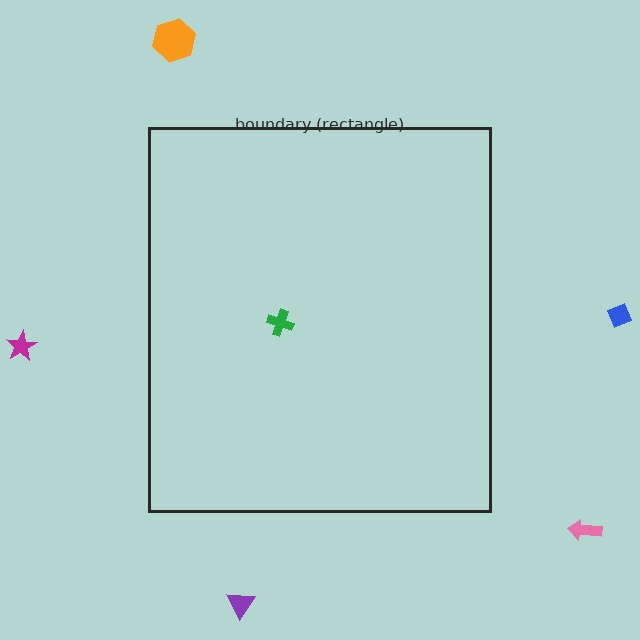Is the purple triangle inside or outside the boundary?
Outside.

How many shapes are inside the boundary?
1 inside, 5 outside.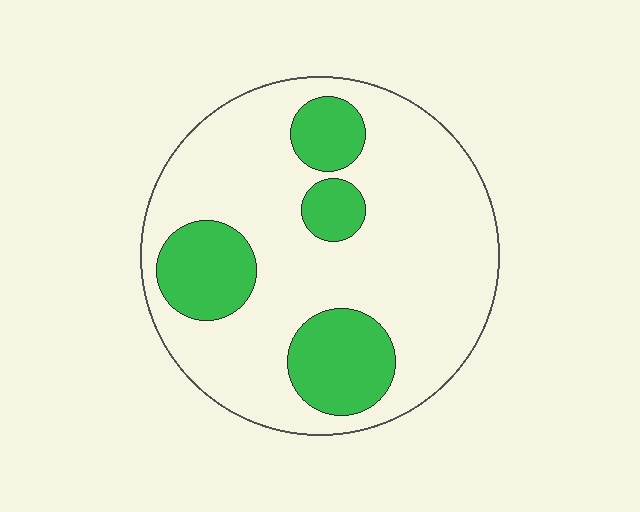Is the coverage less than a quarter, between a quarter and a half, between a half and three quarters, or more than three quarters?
Less than a quarter.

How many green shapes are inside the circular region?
4.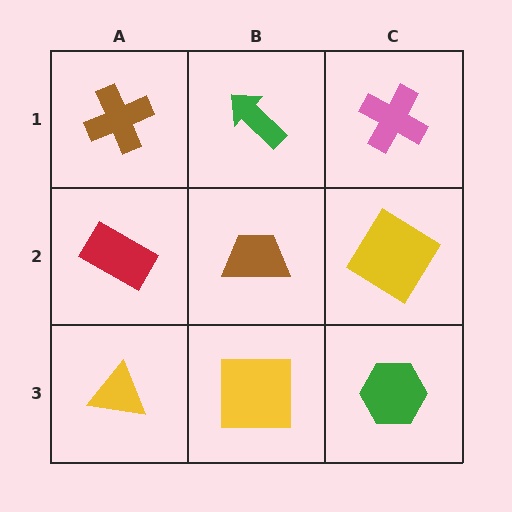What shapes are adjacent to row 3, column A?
A red rectangle (row 2, column A), a yellow square (row 3, column B).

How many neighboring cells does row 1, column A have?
2.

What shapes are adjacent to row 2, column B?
A green arrow (row 1, column B), a yellow square (row 3, column B), a red rectangle (row 2, column A), a yellow diamond (row 2, column C).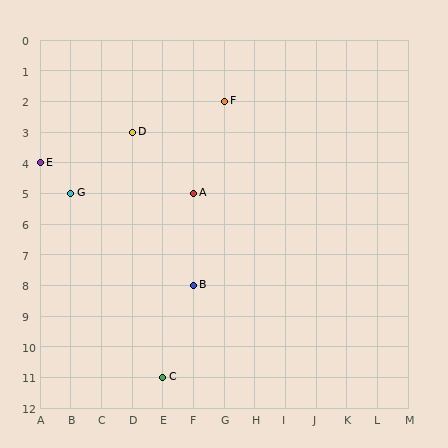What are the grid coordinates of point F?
Point F is at grid coordinates (G, 2).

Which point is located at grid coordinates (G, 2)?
Point F is at (G, 2).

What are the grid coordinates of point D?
Point D is at grid coordinates (D, 3).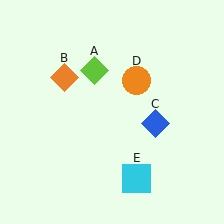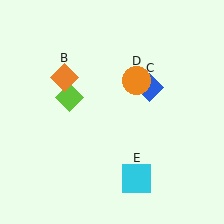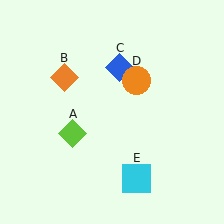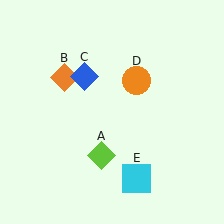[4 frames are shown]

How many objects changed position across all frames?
2 objects changed position: lime diamond (object A), blue diamond (object C).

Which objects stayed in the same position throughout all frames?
Orange diamond (object B) and orange circle (object D) and cyan square (object E) remained stationary.